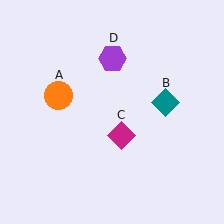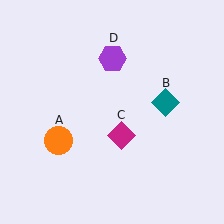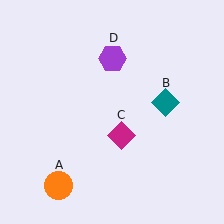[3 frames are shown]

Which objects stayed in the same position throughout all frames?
Teal diamond (object B) and magenta diamond (object C) and purple hexagon (object D) remained stationary.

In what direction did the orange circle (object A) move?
The orange circle (object A) moved down.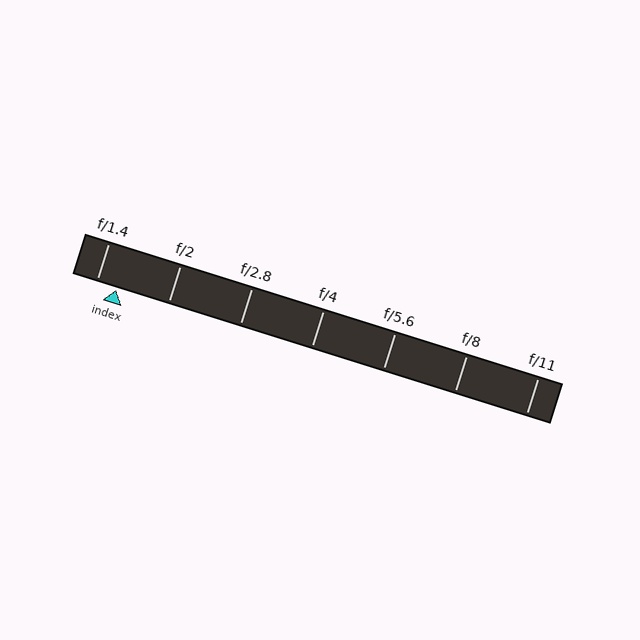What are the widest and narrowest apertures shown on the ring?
The widest aperture shown is f/1.4 and the narrowest is f/11.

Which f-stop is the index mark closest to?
The index mark is closest to f/1.4.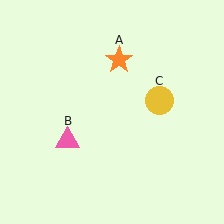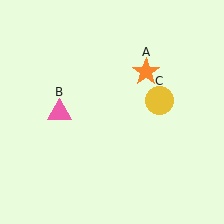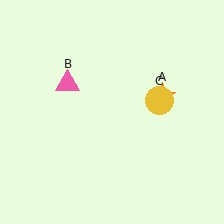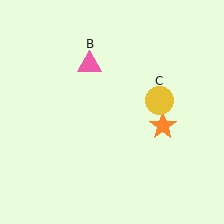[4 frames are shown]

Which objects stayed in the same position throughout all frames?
Yellow circle (object C) remained stationary.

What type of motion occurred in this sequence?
The orange star (object A), pink triangle (object B) rotated clockwise around the center of the scene.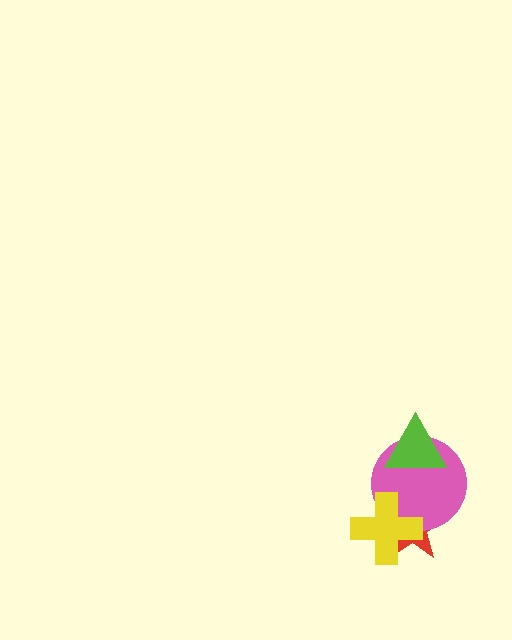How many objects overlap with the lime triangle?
1 object overlaps with the lime triangle.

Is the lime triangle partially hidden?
No, no other shape covers it.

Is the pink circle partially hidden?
Yes, it is partially covered by another shape.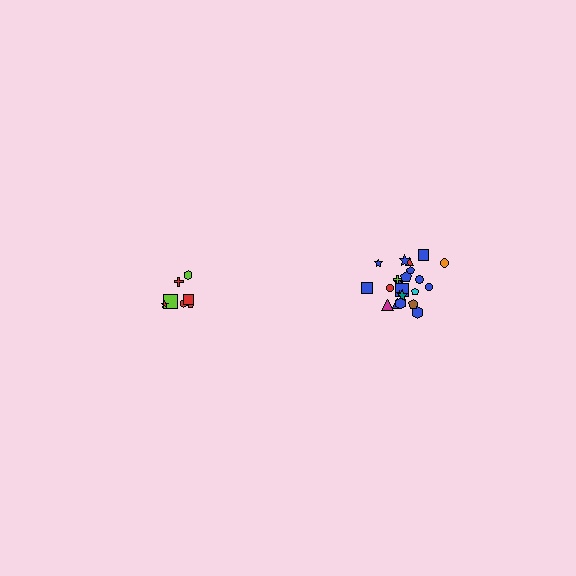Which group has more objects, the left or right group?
The right group.